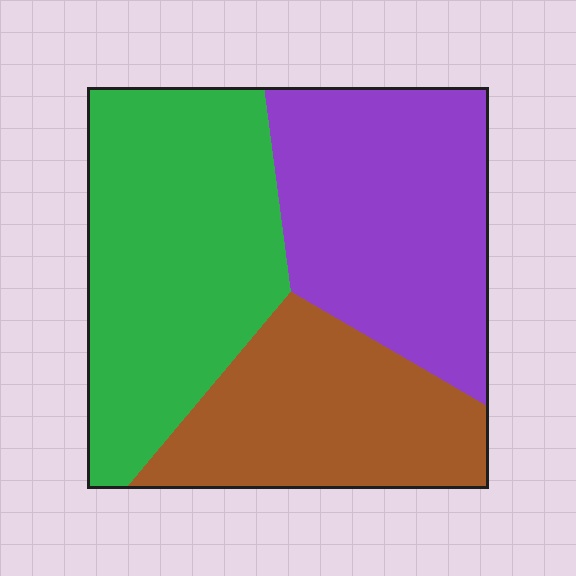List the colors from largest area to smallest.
From largest to smallest: green, purple, brown.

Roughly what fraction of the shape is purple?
Purple takes up about one third (1/3) of the shape.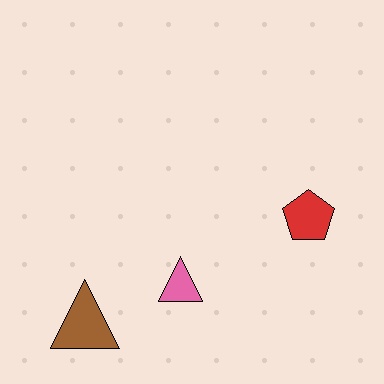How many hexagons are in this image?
There are no hexagons.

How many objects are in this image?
There are 3 objects.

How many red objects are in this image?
There is 1 red object.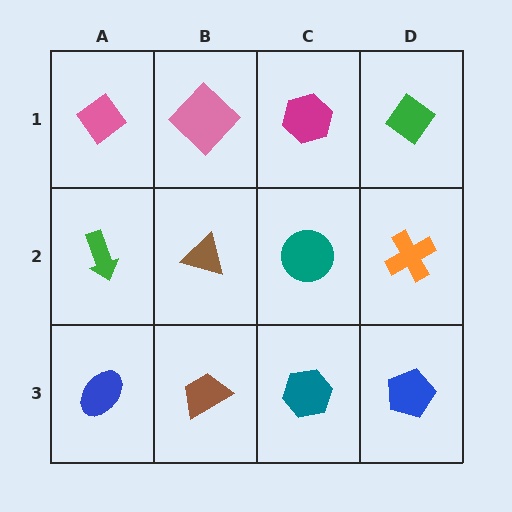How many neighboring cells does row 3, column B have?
3.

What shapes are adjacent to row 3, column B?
A brown triangle (row 2, column B), a blue ellipse (row 3, column A), a teal hexagon (row 3, column C).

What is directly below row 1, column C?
A teal circle.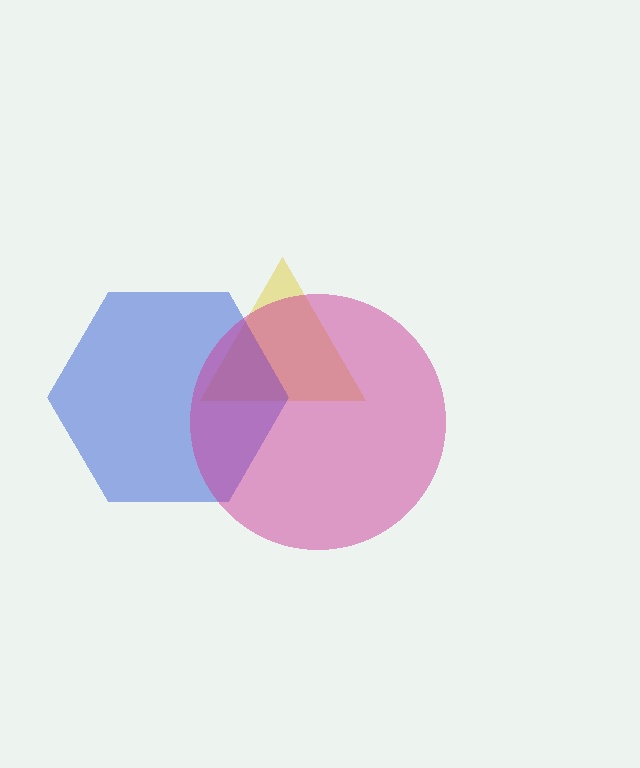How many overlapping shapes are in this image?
There are 3 overlapping shapes in the image.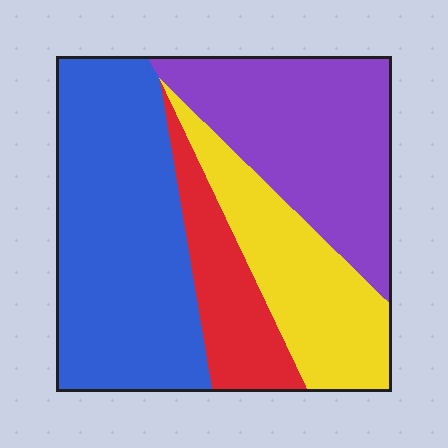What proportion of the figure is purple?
Purple takes up about one quarter (1/4) of the figure.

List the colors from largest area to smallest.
From largest to smallest: blue, purple, yellow, red.